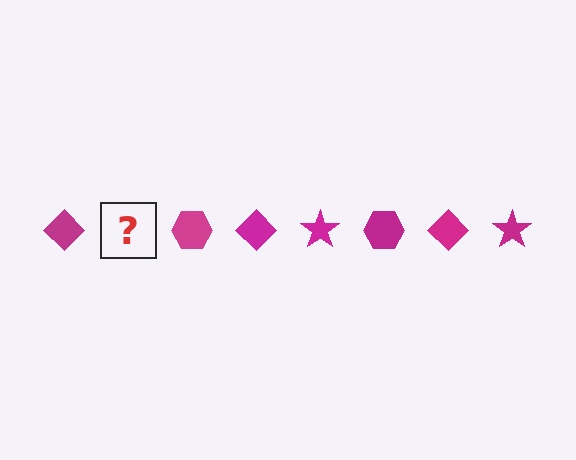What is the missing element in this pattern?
The missing element is a magenta star.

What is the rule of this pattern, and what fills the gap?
The rule is that the pattern cycles through diamond, star, hexagon shapes in magenta. The gap should be filled with a magenta star.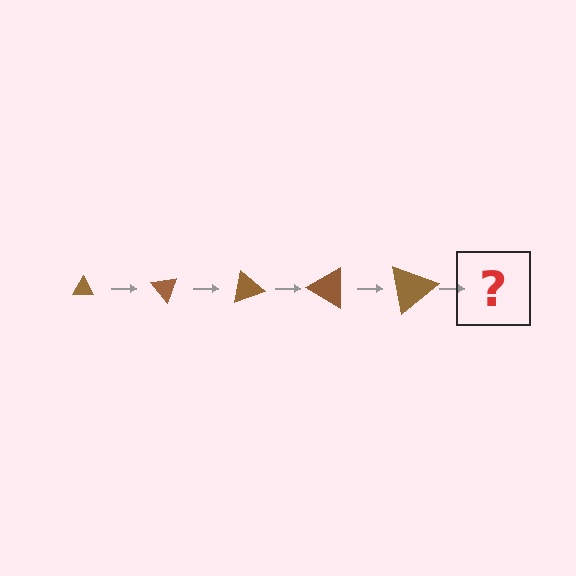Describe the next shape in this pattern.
It should be a triangle, larger than the previous one and rotated 250 degrees from the start.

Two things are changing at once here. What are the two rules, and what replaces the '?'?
The two rules are that the triangle grows larger each step and it rotates 50 degrees each step. The '?' should be a triangle, larger than the previous one and rotated 250 degrees from the start.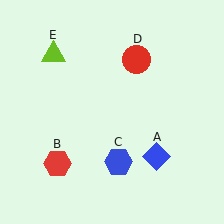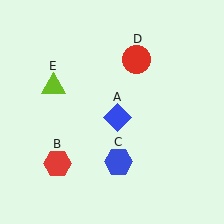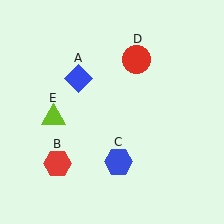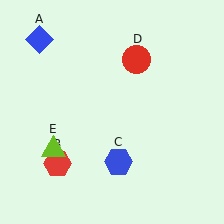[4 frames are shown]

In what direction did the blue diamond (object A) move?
The blue diamond (object A) moved up and to the left.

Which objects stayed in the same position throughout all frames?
Red hexagon (object B) and blue hexagon (object C) and red circle (object D) remained stationary.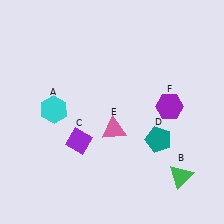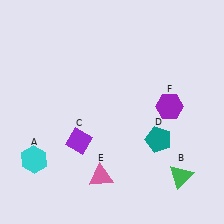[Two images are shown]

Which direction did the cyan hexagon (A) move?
The cyan hexagon (A) moved down.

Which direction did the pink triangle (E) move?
The pink triangle (E) moved down.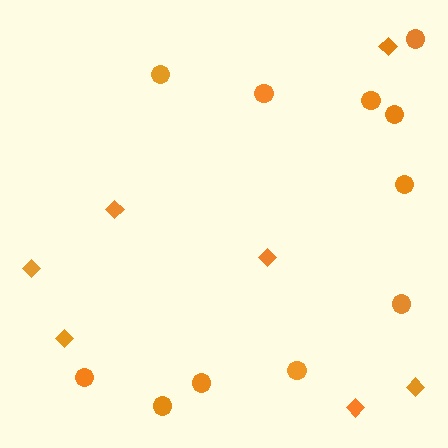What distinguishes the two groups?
There are 2 groups: one group of diamonds (7) and one group of circles (11).